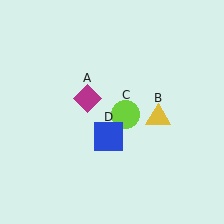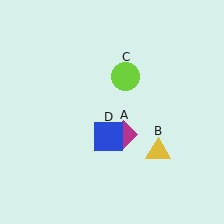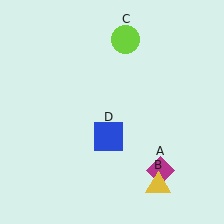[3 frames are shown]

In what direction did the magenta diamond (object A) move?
The magenta diamond (object A) moved down and to the right.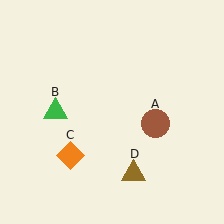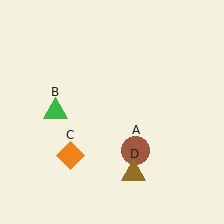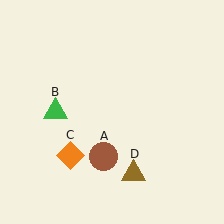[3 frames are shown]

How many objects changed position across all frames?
1 object changed position: brown circle (object A).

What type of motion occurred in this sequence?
The brown circle (object A) rotated clockwise around the center of the scene.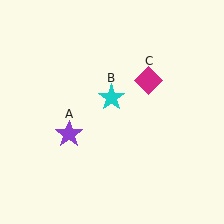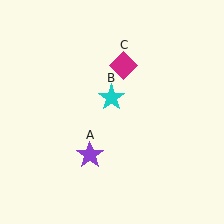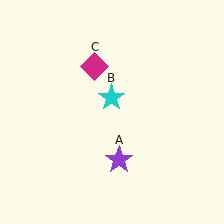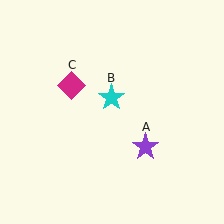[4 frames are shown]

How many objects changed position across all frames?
2 objects changed position: purple star (object A), magenta diamond (object C).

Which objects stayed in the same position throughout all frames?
Cyan star (object B) remained stationary.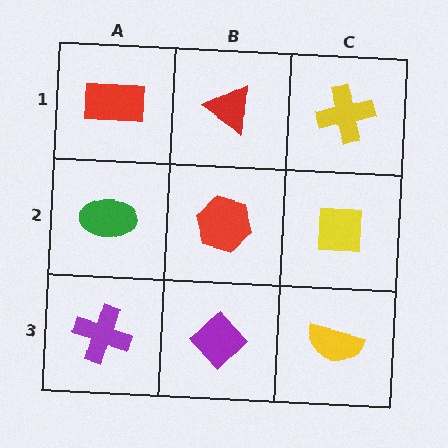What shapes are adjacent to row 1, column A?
A green ellipse (row 2, column A), a red triangle (row 1, column B).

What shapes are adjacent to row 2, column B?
A red triangle (row 1, column B), a purple diamond (row 3, column B), a green ellipse (row 2, column A), a yellow square (row 2, column C).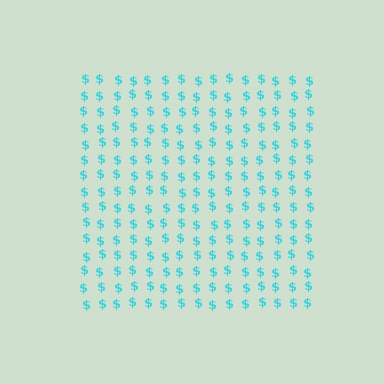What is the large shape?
The large shape is a square.